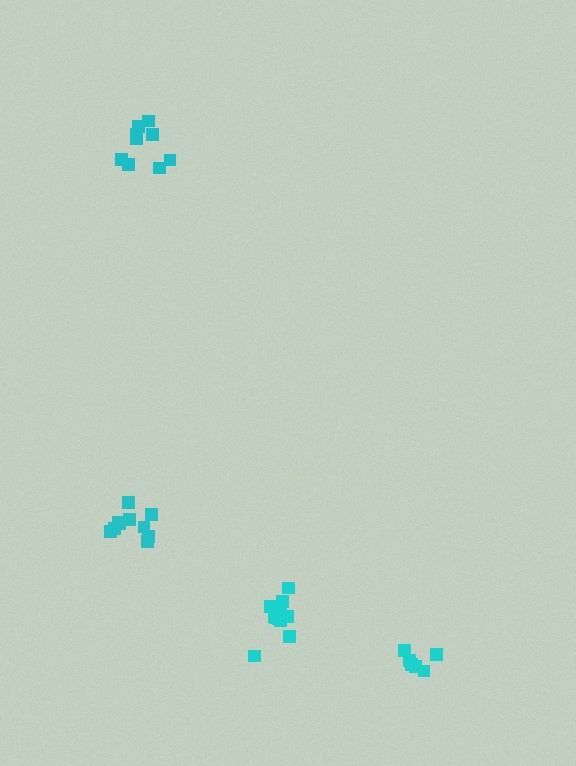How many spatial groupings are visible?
There are 4 spatial groupings.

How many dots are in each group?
Group 1: 9 dots, Group 2: 11 dots, Group 3: 11 dots, Group 4: 6 dots (37 total).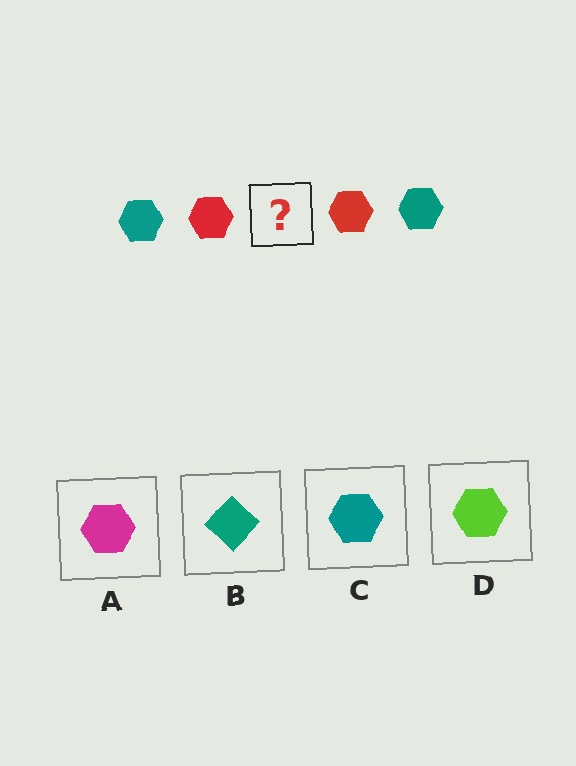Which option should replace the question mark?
Option C.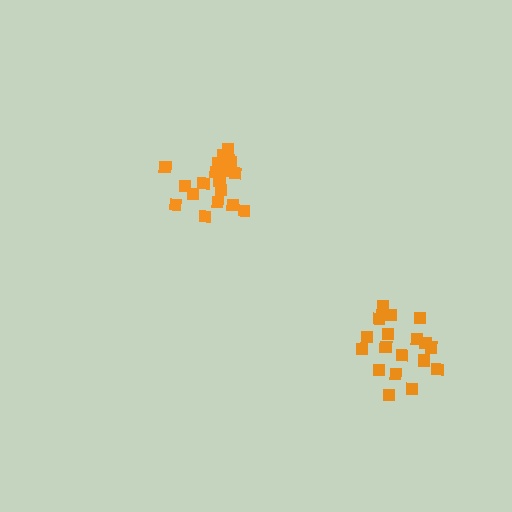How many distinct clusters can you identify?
There are 2 distinct clusters.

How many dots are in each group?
Group 1: 20 dots, Group 2: 19 dots (39 total).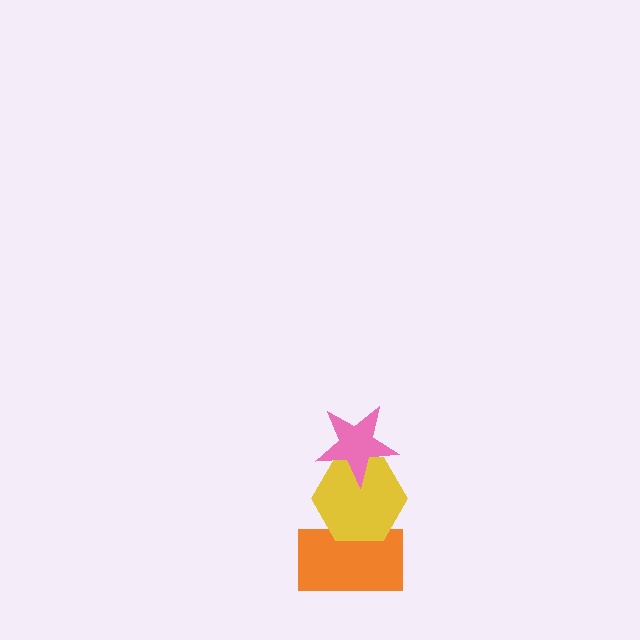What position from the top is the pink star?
The pink star is 1st from the top.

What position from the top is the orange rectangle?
The orange rectangle is 3rd from the top.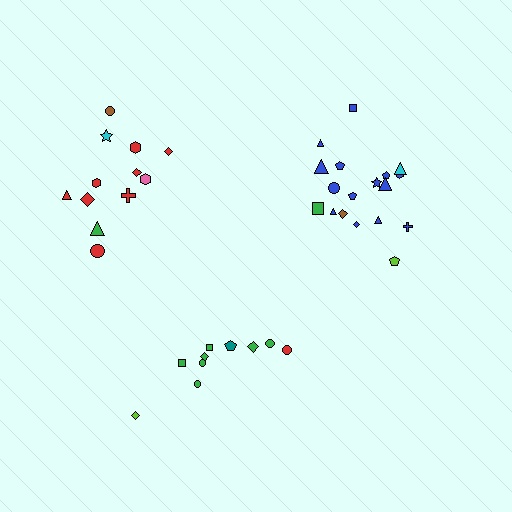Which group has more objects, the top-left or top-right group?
The top-right group.